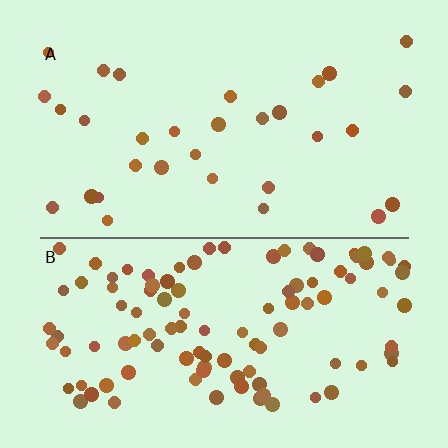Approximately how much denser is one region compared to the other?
Approximately 3.4× — region B over region A.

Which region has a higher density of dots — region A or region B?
B (the bottom).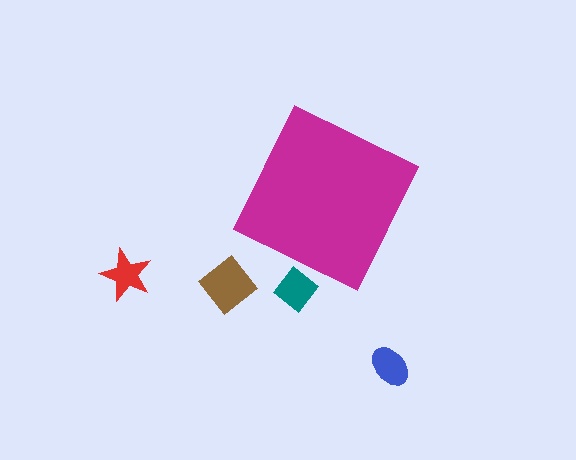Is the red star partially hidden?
No, the red star is fully visible.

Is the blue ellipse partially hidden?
No, the blue ellipse is fully visible.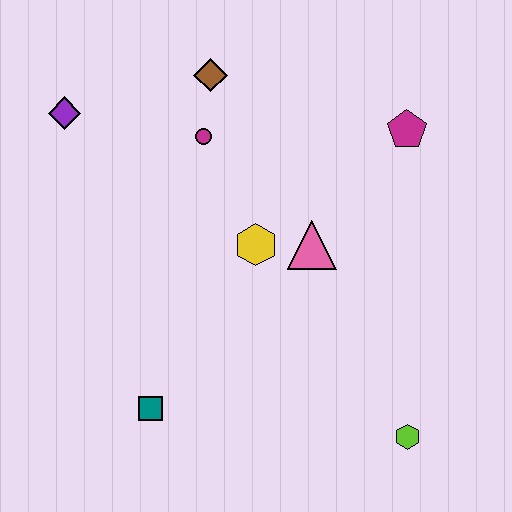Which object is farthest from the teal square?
The magenta pentagon is farthest from the teal square.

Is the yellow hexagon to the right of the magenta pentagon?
No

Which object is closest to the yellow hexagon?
The pink triangle is closest to the yellow hexagon.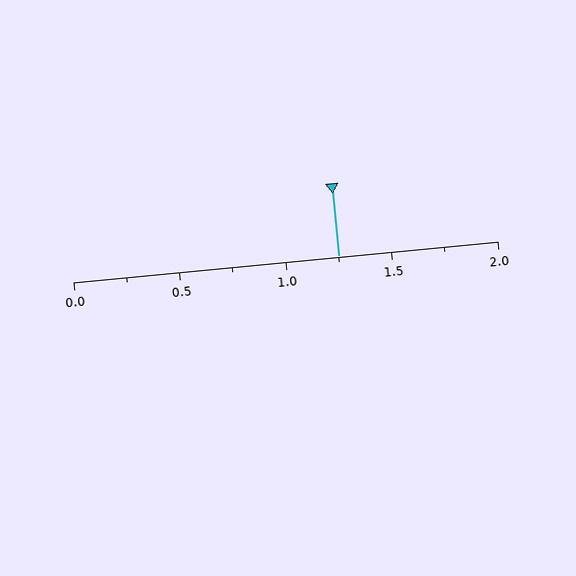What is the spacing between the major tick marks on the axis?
The major ticks are spaced 0.5 apart.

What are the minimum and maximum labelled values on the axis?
The axis runs from 0.0 to 2.0.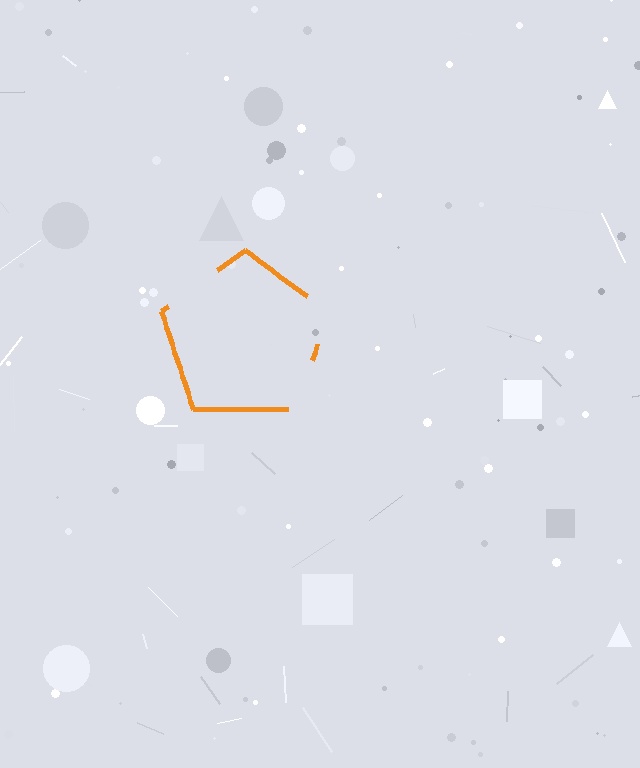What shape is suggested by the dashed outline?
The dashed outline suggests a pentagon.